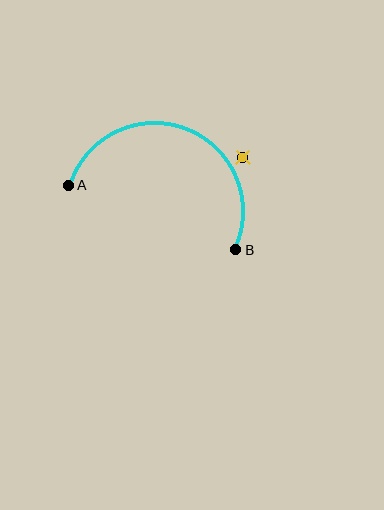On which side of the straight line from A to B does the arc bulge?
The arc bulges above the straight line connecting A and B.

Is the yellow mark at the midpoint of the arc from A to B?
No — the yellow mark does not lie on the arc at all. It sits slightly outside the curve.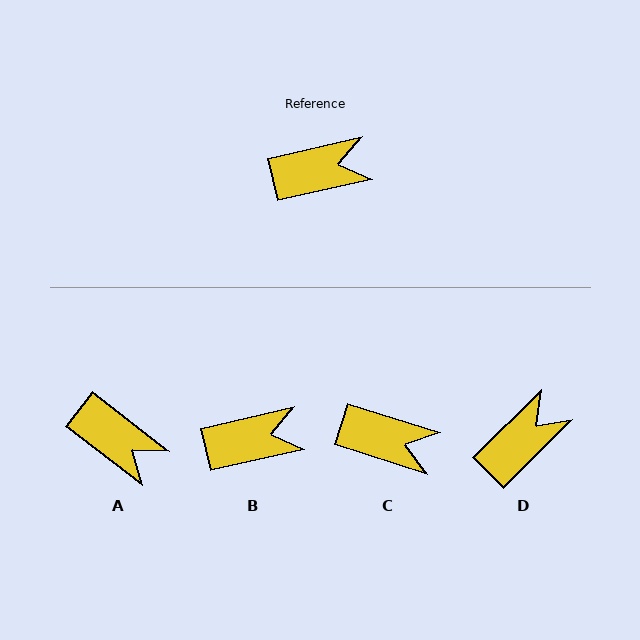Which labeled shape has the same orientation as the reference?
B.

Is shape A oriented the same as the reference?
No, it is off by about 51 degrees.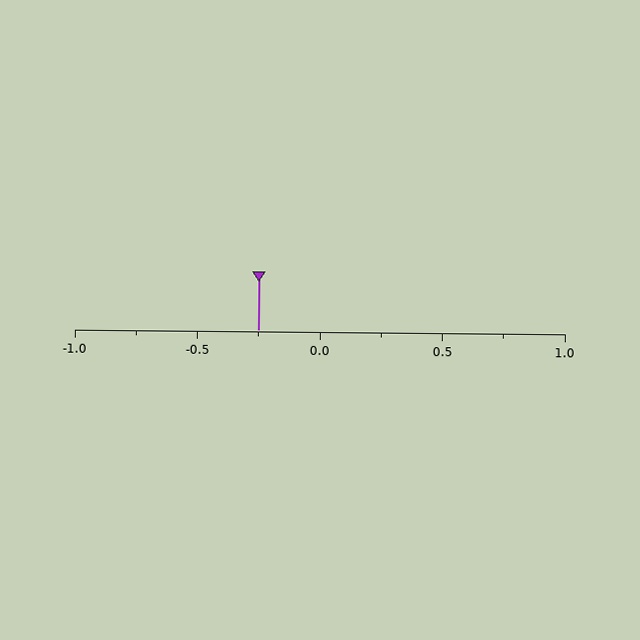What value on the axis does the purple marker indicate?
The marker indicates approximately -0.25.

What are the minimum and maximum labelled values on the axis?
The axis runs from -1.0 to 1.0.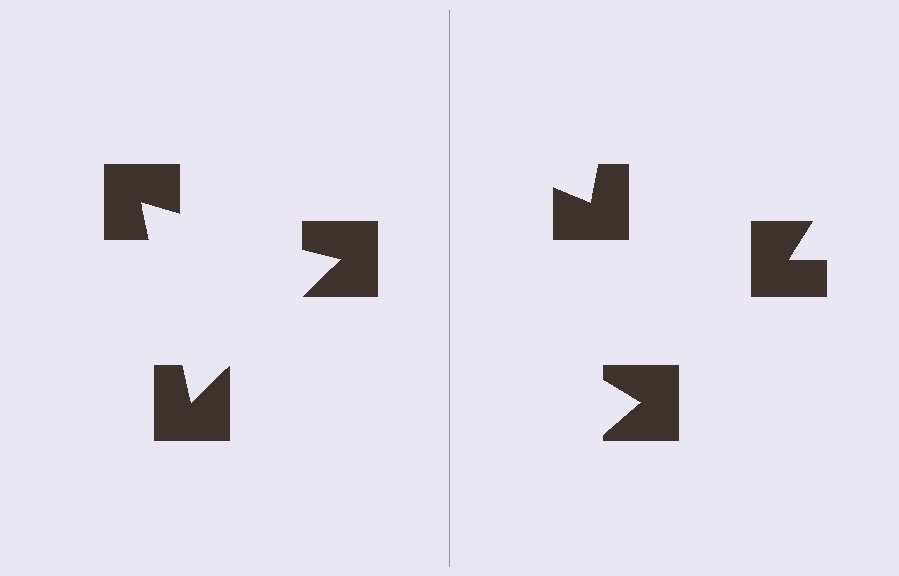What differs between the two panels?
The notched squares are positioned identically on both sides; only the wedge orientations differ. On the left they align to a triangle; on the right they are misaligned.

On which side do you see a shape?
An illusory triangle appears on the left side. On the right side the wedge cuts are rotated, so no coherent shape forms.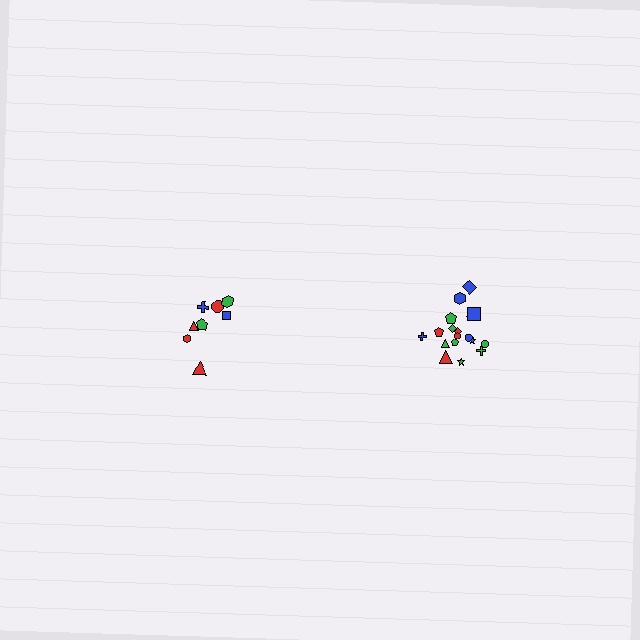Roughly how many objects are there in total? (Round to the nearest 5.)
Roughly 25 objects in total.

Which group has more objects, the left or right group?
The right group.